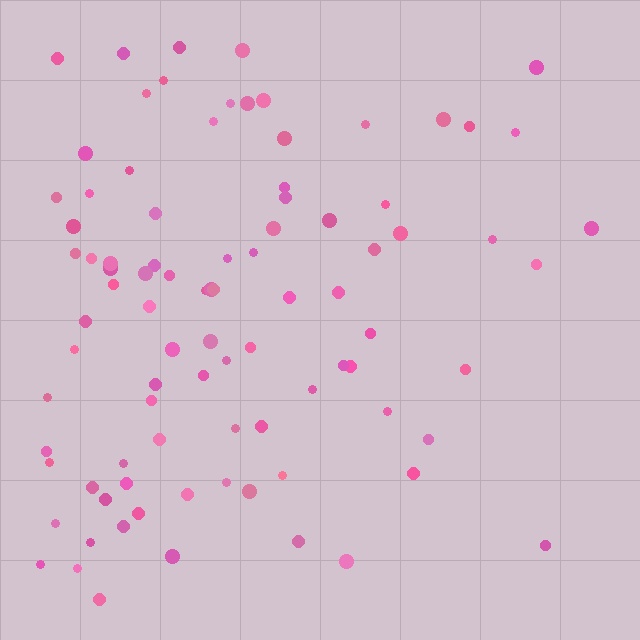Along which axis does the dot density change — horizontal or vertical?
Horizontal.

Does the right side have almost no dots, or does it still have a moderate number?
Still a moderate number, just noticeably fewer than the left.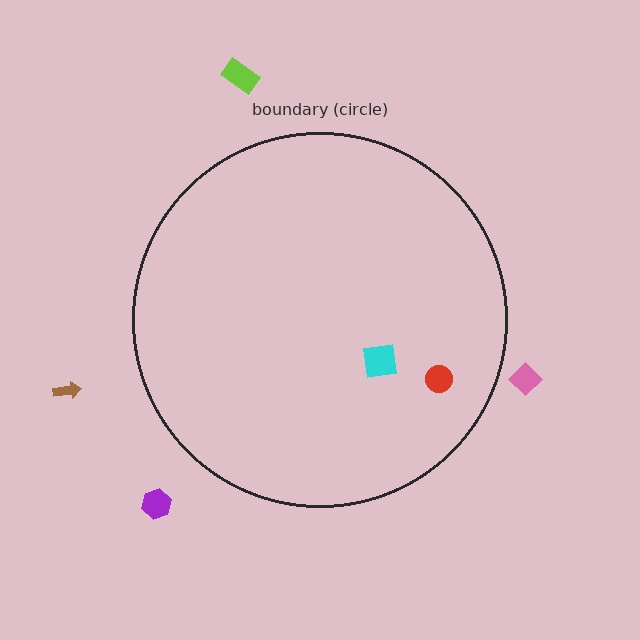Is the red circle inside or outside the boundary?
Inside.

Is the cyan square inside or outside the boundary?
Inside.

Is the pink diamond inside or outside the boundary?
Outside.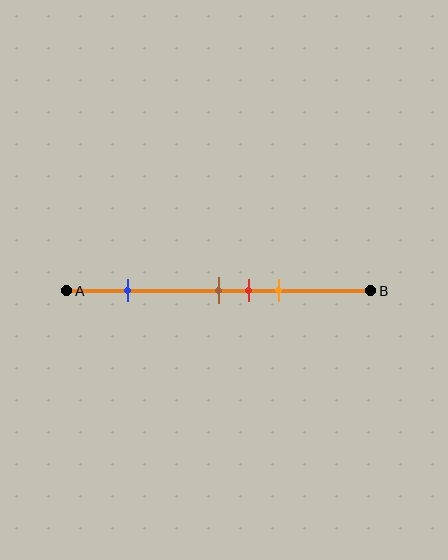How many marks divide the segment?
There are 4 marks dividing the segment.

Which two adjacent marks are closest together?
The brown and red marks are the closest adjacent pair.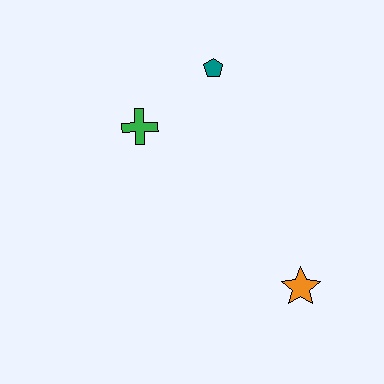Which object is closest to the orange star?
The green cross is closest to the orange star.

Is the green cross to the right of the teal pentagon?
No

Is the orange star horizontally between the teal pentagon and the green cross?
No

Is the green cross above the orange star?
Yes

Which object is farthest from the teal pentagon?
The orange star is farthest from the teal pentagon.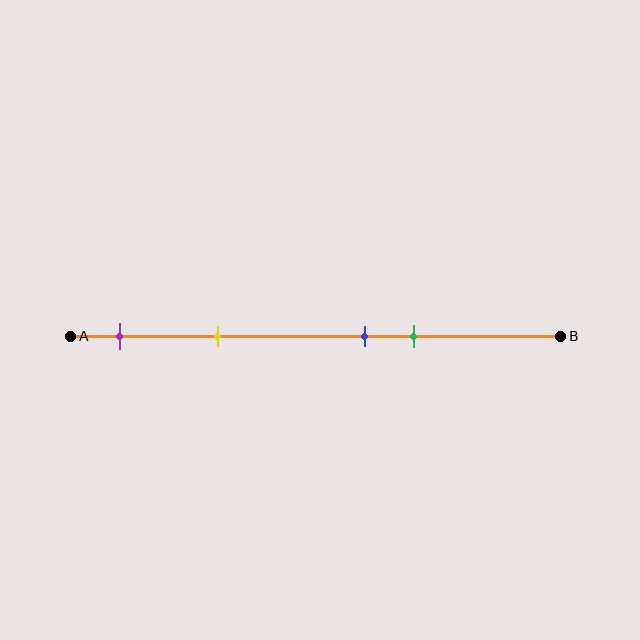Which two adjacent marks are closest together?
The blue and green marks are the closest adjacent pair.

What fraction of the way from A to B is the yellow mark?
The yellow mark is approximately 30% (0.3) of the way from A to B.